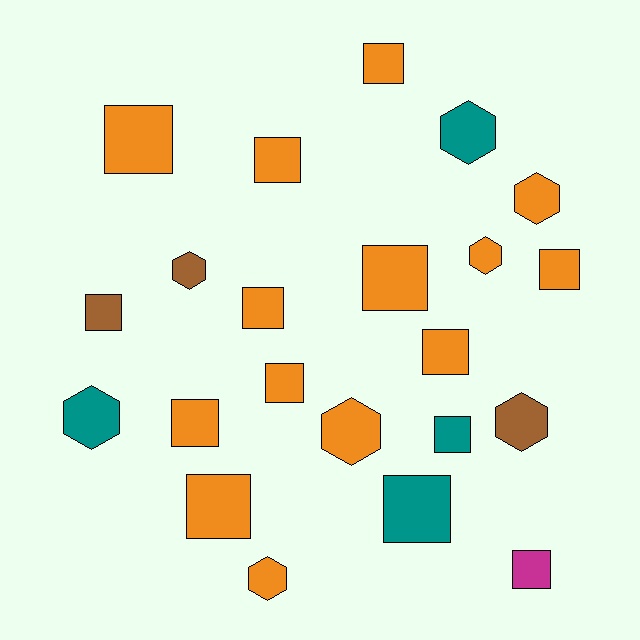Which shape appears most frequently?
Square, with 14 objects.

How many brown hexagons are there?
There are 2 brown hexagons.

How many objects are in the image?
There are 22 objects.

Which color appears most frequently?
Orange, with 14 objects.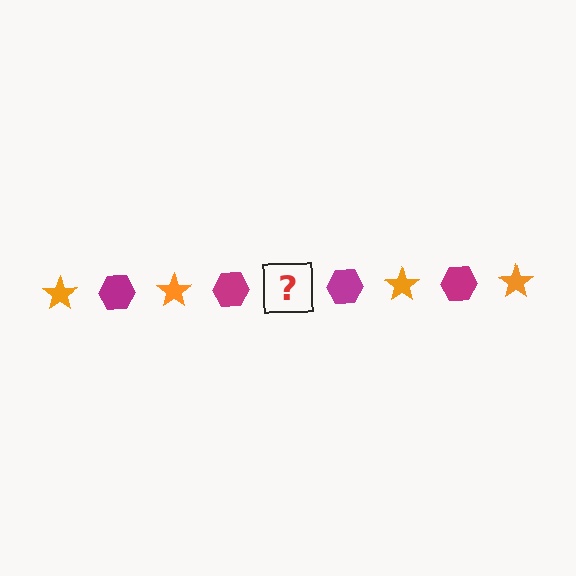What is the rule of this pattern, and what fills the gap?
The rule is that the pattern alternates between orange star and magenta hexagon. The gap should be filled with an orange star.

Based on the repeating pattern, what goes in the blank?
The blank should be an orange star.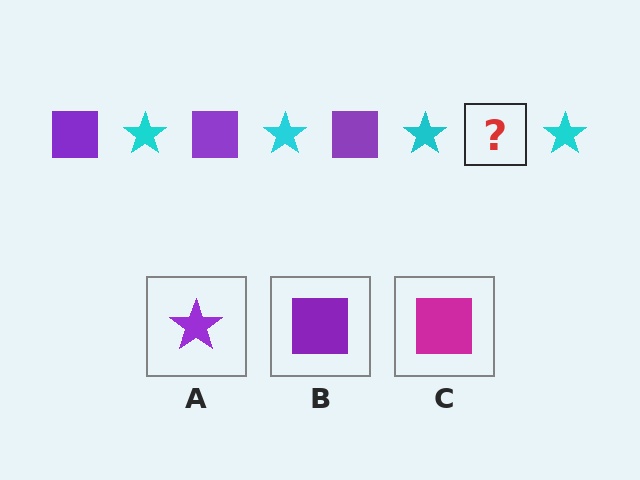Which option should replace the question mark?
Option B.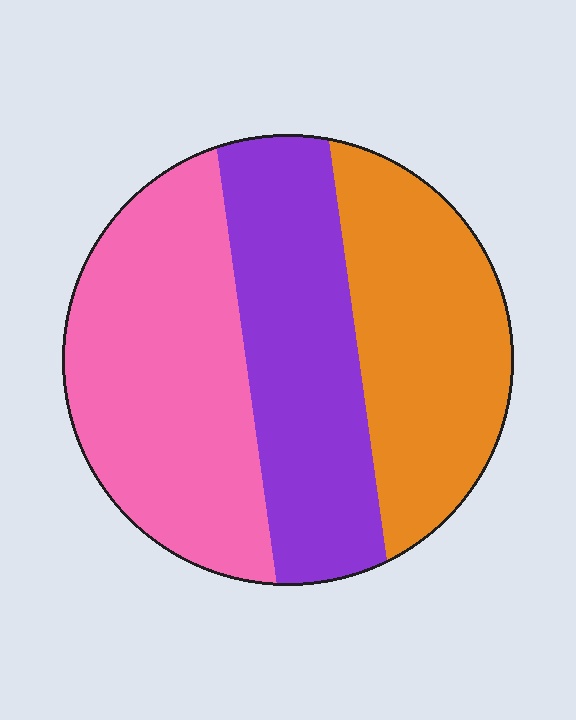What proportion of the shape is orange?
Orange covers around 30% of the shape.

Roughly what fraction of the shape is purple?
Purple covers about 30% of the shape.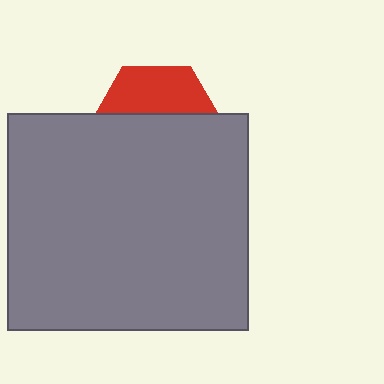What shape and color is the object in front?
The object in front is a gray rectangle.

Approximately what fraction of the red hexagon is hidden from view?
Roughly 62% of the red hexagon is hidden behind the gray rectangle.